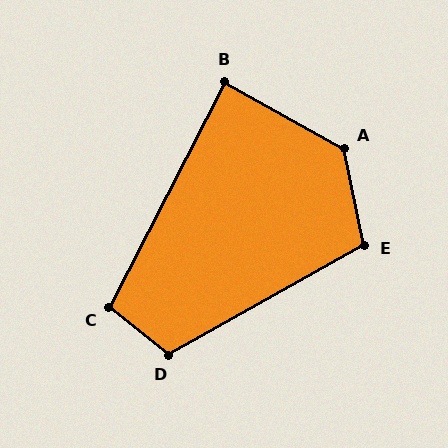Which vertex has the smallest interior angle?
B, at approximately 88 degrees.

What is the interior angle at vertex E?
Approximately 107 degrees (obtuse).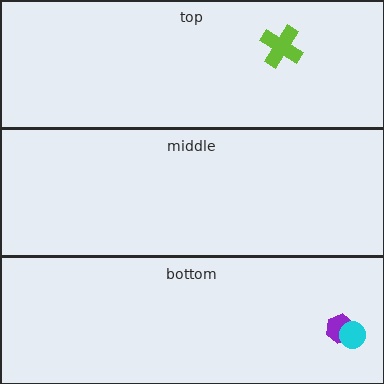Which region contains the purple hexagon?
The bottom region.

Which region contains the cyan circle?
The bottom region.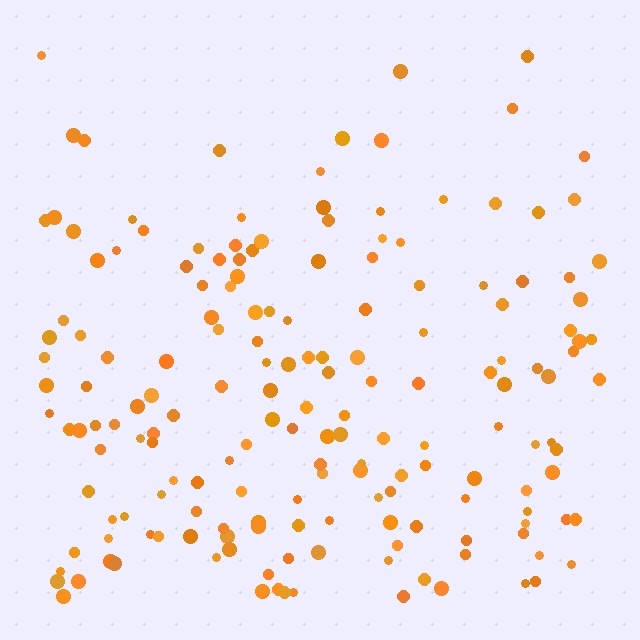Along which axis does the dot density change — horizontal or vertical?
Vertical.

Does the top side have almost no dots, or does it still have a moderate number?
Still a moderate number, just noticeably fewer than the bottom.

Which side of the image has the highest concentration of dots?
The bottom.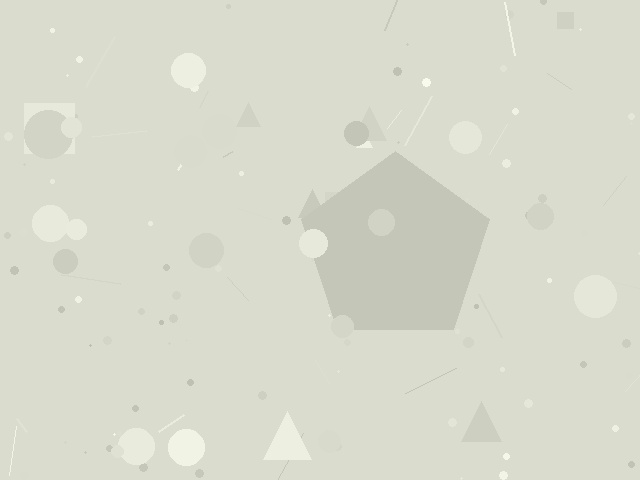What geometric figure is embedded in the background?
A pentagon is embedded in the background.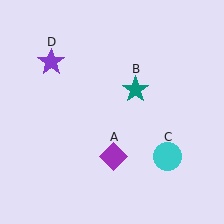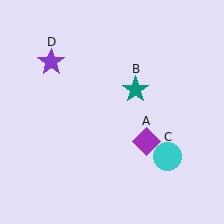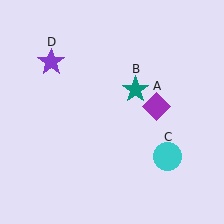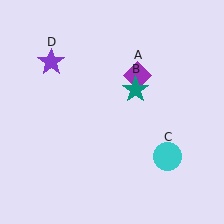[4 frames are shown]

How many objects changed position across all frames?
1 object changed position: purple diamond (object A).